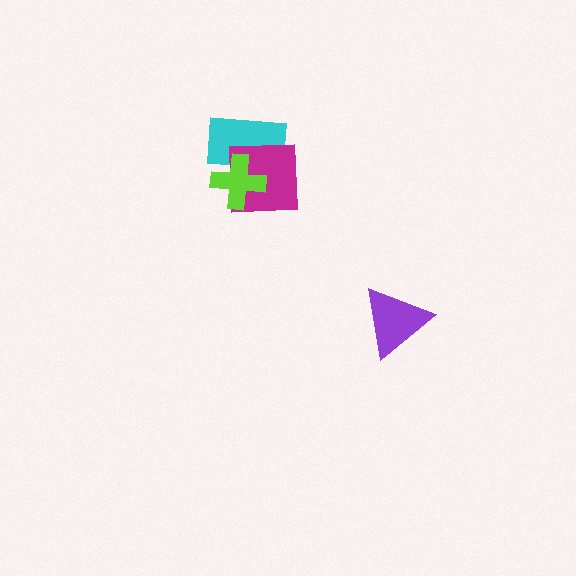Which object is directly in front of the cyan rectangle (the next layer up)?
The magenta square is directly in front of the cyan rectangle.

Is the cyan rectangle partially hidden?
Yes, it is partially covered by another shape.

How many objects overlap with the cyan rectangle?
2 objects overlap with the cyan rectangle.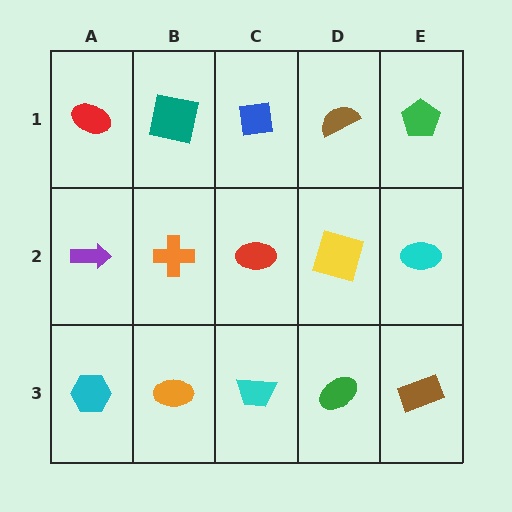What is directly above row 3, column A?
A purple arrow.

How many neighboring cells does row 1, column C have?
3.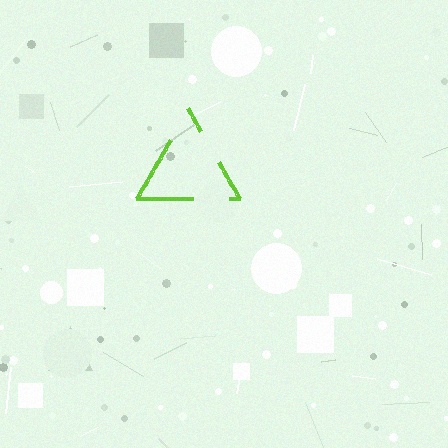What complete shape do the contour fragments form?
The contour fragments form a triangle.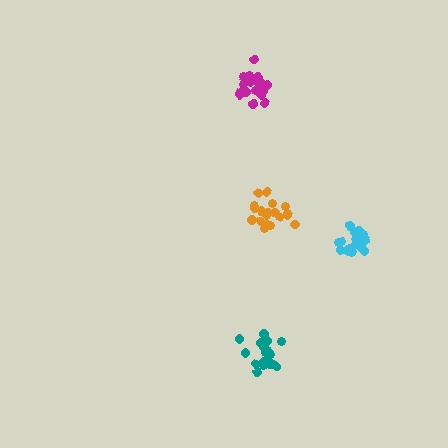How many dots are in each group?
Group 1: 19 dots, Group 2: 18 dots, Group 3: 18 dots, Group 4: 20 dots (75 total).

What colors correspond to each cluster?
The clusters are colored: orange, teal, cyan, magenta.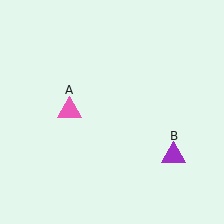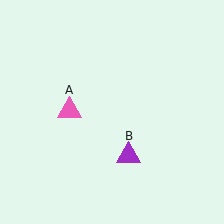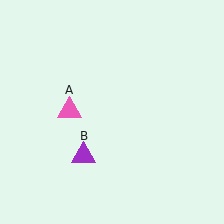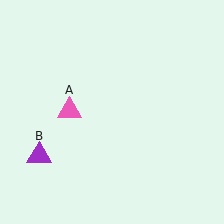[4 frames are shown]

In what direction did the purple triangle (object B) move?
The purple triangle (object B) moved left.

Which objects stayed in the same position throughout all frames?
Pink triangle (object A) remained stationary.